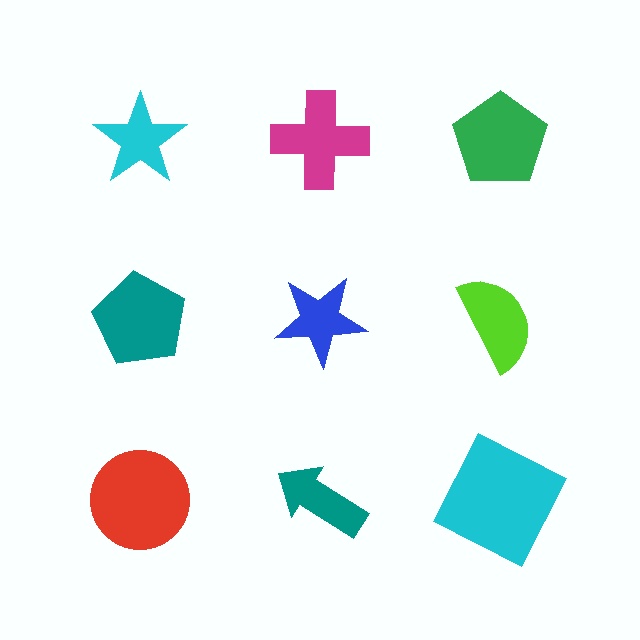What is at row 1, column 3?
A green pentagon.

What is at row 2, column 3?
A lime semicircle.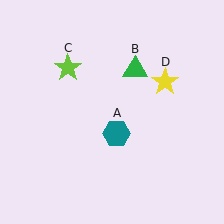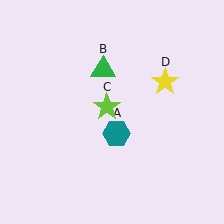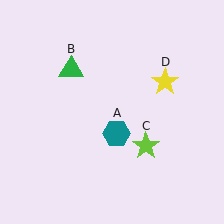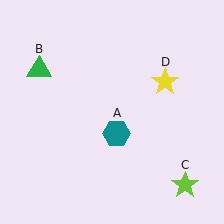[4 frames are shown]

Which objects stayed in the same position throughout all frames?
Teal hexagon (object A) and yellow star (object D) remained stationary.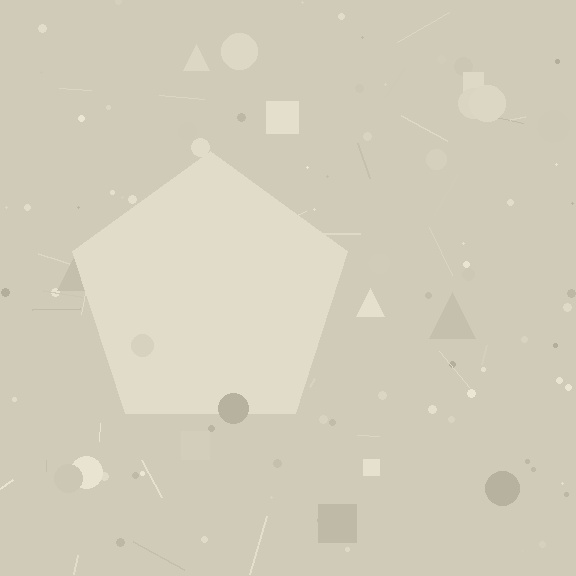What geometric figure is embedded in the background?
A pentagon is embedded in the background.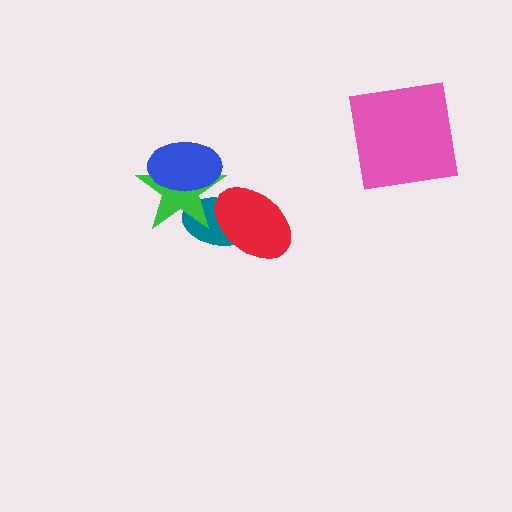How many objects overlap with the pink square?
0 objects overlap with the pink square.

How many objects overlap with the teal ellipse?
3 objects overlap with the teal ellipse.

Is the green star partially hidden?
Yes, it is partially covered by another shape.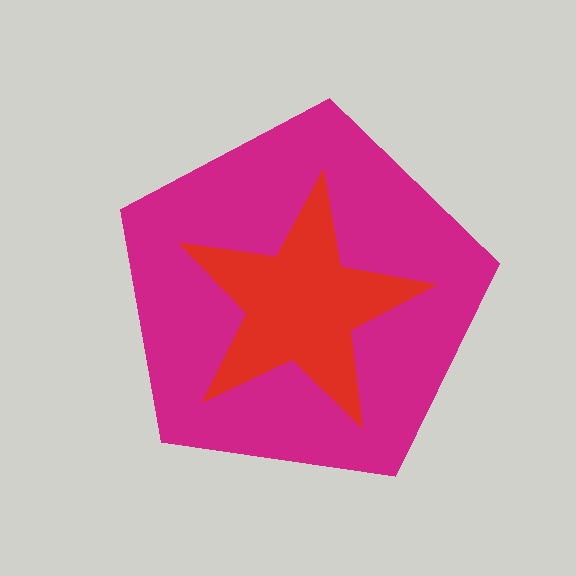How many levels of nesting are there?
2.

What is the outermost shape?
The magenta pentagon.